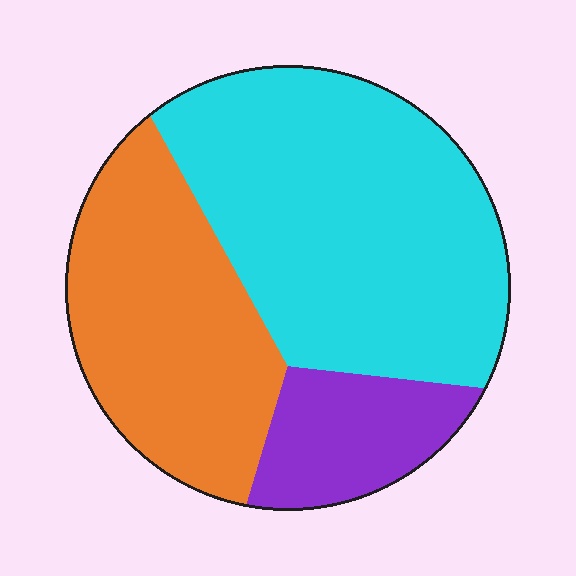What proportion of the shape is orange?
Orange takes up about one third (1/3) of the shape.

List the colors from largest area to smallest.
From largest to smallest: cyan, orange, purple.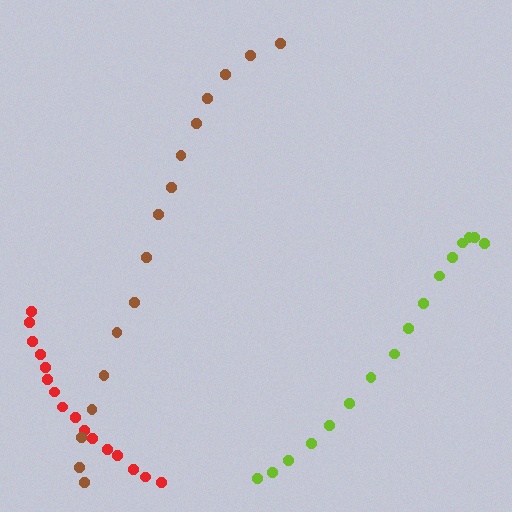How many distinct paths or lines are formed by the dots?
There are 3 distinct paths.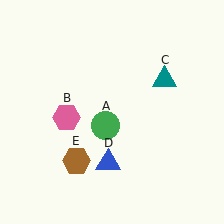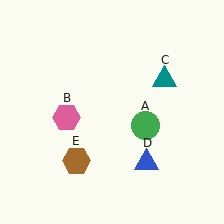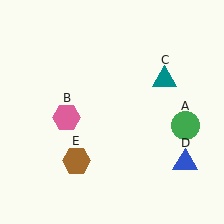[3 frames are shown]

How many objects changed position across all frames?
2 objects changed position: green circle (object A), blue triangle (object D).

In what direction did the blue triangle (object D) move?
The blue triangle (object D) moved right.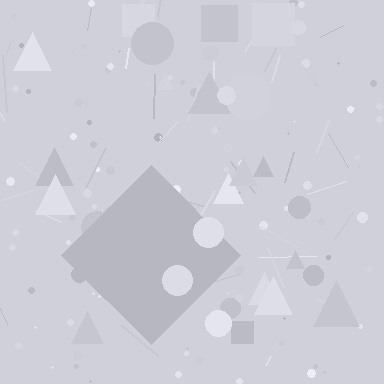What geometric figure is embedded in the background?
A diamond is embedded in the background.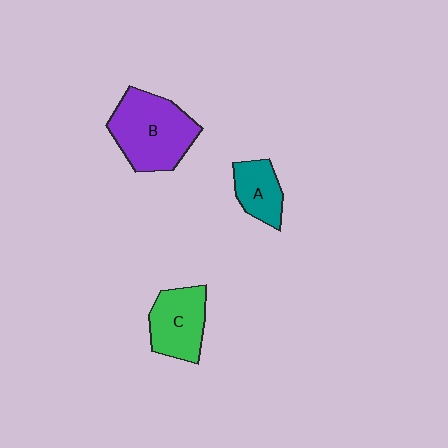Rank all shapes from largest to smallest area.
From largest to smallest: B (purple), C (green), A (teal).